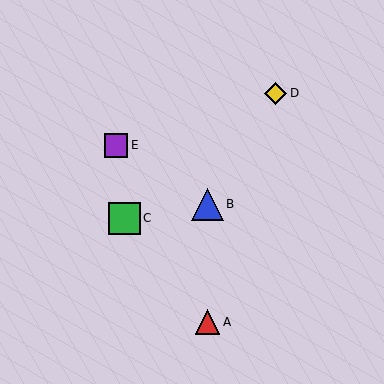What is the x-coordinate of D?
Object D is at x≈276.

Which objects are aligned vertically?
Objects A, B are aligned vertically.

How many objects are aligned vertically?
2 objects (A, B) are aligned vertically.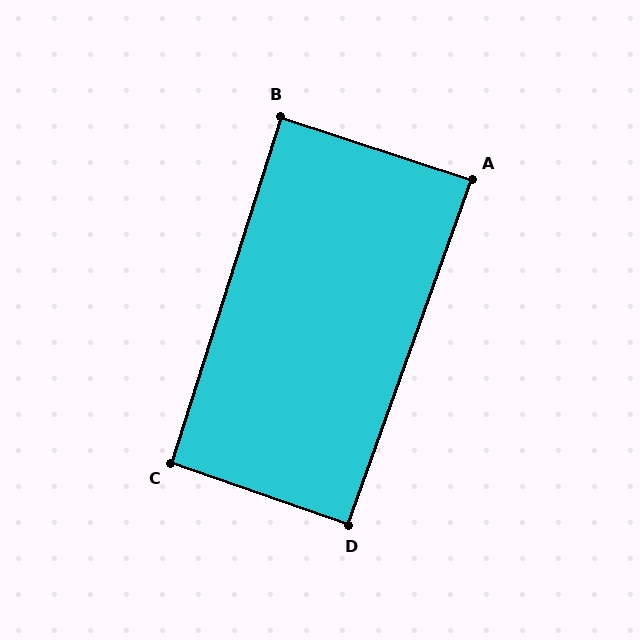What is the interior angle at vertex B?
Approximately 89 degrees (approximately right).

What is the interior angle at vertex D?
Approximately 91 degrees (approximately right).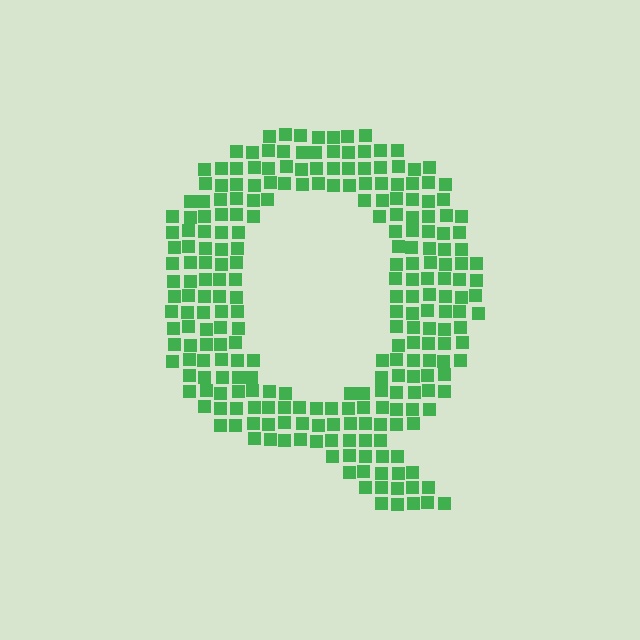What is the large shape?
The large shape is the letter Q.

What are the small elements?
The small elements are squares.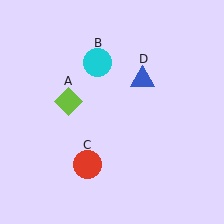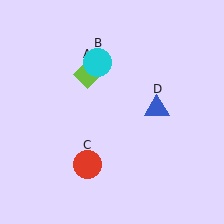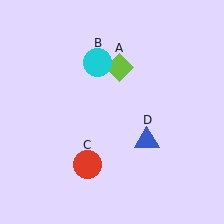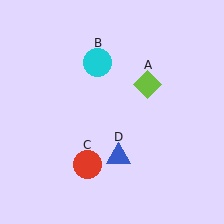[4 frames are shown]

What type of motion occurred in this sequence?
The lime diamond (object A), blue triangle (object D) rotated clockwise around the center of the scene.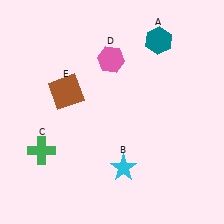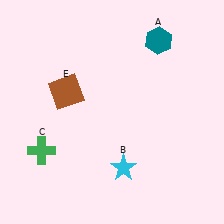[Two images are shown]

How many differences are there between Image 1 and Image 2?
There is 1 difference between the two images.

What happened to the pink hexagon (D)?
The pink hexagon (D) was removed in Image 2. It was in the top-left area of Image 1.